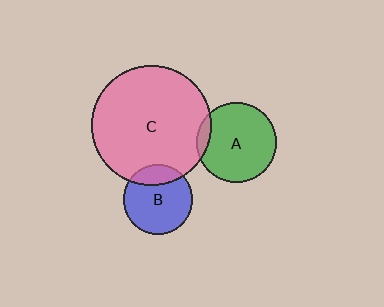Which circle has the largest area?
Circle C (pink).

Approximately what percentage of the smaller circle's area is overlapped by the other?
Approximately 20%.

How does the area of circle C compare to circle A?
Approximately 2.2 times.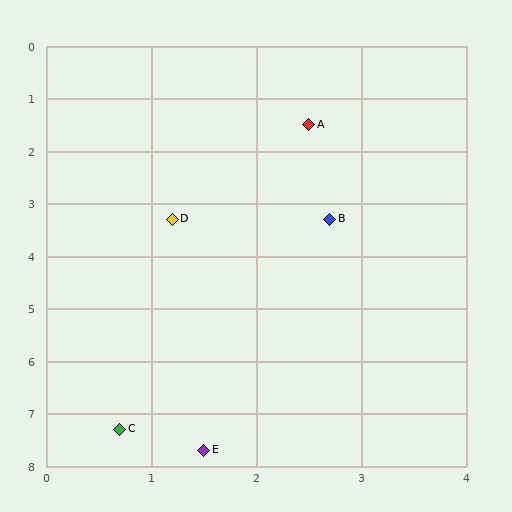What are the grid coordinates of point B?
Point B is at approximately (2.7, 3.3).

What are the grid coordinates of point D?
Point D is at approximately (1.2, 3.3).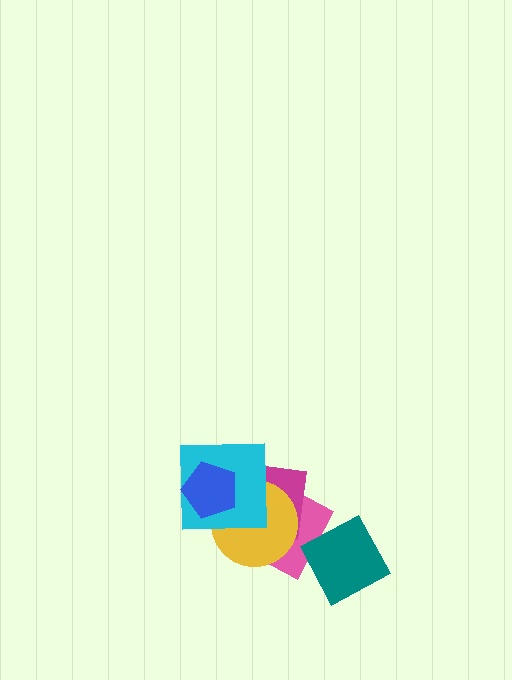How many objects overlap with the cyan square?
4 objects overlap with the cyan square.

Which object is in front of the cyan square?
The blue pentagon is in front of the cyan square.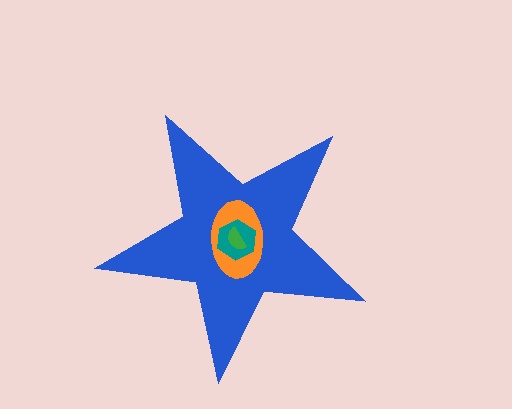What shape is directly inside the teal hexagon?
The green semicircle.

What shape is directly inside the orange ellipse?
The teal hexagon.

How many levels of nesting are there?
4.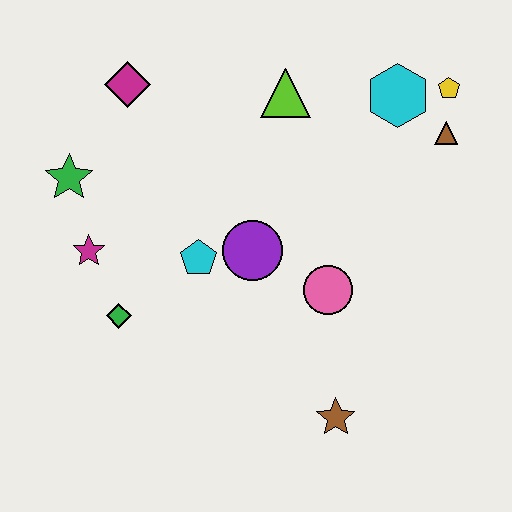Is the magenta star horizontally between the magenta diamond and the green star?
Yes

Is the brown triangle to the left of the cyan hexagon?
No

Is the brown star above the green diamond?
No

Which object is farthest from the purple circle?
The yellow pentagon is farthest from the purple circle.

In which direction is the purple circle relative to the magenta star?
The purple circle is to the right of the magenta star.